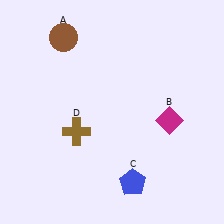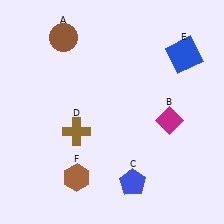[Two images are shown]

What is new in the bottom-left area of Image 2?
A brown hexagon (F) was added in the bottom-left area of Image 2.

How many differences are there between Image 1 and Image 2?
There are 2 differences between the two images.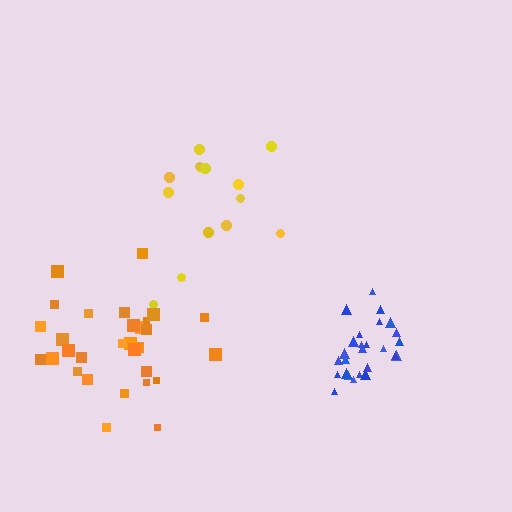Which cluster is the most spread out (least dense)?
Yellow.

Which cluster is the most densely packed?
Blue.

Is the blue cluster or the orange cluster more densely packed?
Blue.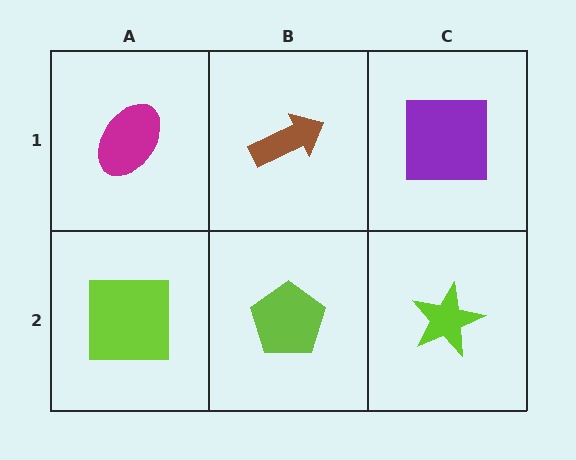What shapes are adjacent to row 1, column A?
A lime square (row 2, column A), a brown arrow (row 1, column B).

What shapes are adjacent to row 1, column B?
A lime pentagon (row 2, column B), a magenta ellipse (row 1, column A), a purple square (row 1, column C).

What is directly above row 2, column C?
A purple square.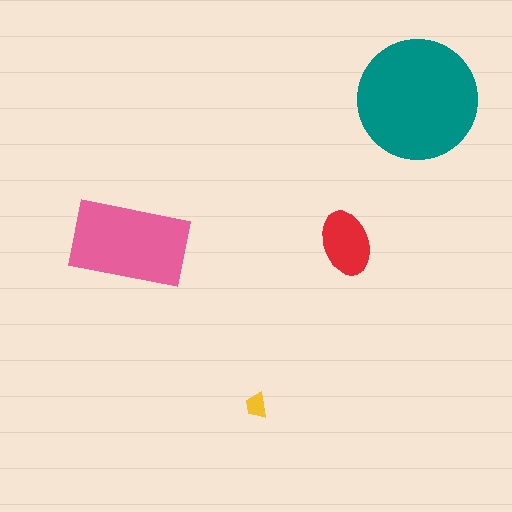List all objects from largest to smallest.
The teal circle, the pink rectangle, the red ellipse, the yellow trapezoid.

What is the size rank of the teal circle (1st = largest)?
1st.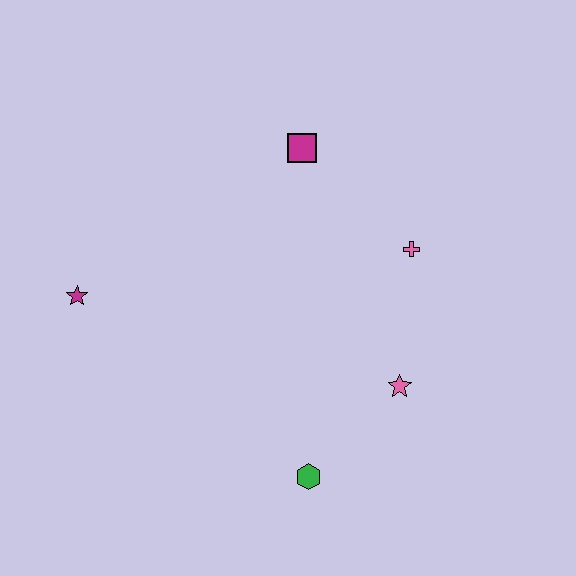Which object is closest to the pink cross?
The pink star is closest to the pink cross.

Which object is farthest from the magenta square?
The green hexagon is farthest from the magenta square.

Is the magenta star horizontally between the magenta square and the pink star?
No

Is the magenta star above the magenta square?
No